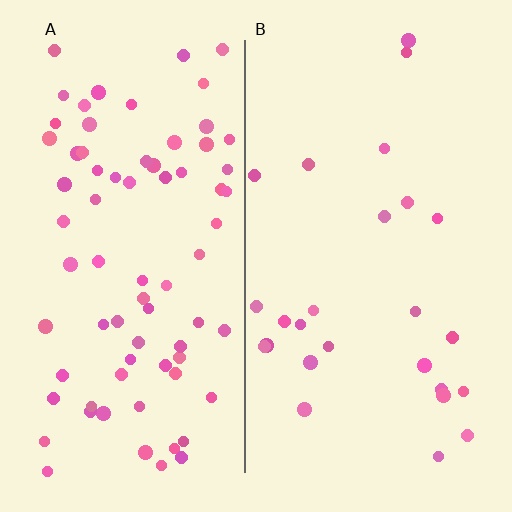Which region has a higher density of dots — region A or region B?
A (the left).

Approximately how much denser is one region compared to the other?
Approximately 2.9× — region A over region B.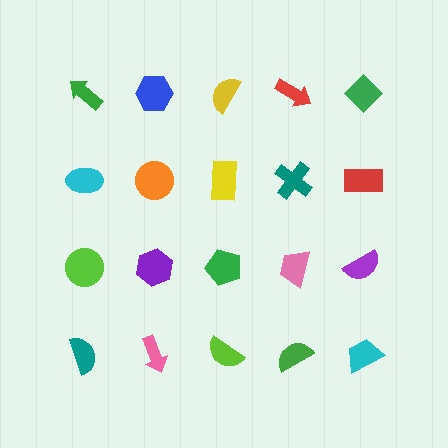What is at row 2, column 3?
A yellow rectangle.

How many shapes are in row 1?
5 shapes.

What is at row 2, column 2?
An orange circle.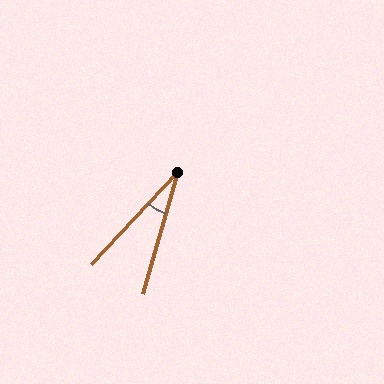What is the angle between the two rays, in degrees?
Approximately 27 degrees.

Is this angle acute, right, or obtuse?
It is acute.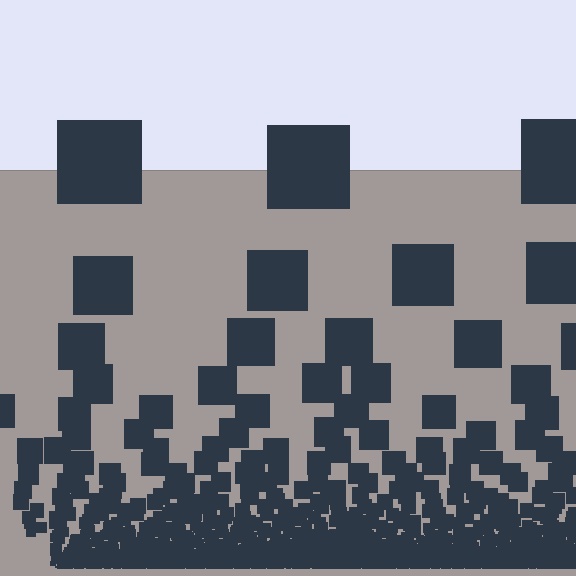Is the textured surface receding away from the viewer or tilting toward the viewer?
The surface appears to tilt toward the viewer. Texture elements get larger and sparser toward the top.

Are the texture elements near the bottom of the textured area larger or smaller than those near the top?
Smaller. The gradient is inverted — elements near the bottom are smaller and denser.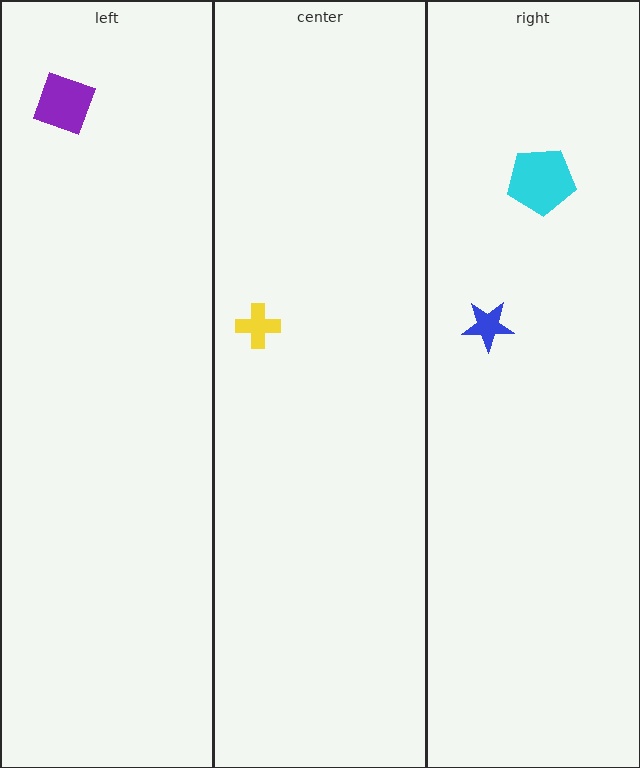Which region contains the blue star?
The right region.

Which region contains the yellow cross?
The center region.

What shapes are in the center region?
The yellow cross.